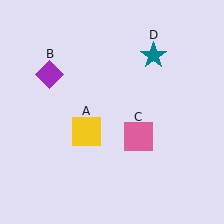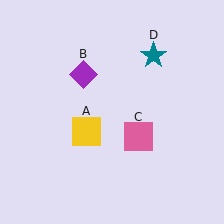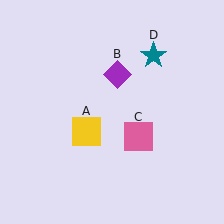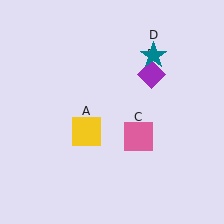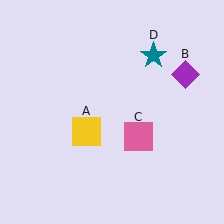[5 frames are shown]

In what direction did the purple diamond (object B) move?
The purple diamond (object B) moved right.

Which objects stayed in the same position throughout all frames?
Yellow square (object A) and pink square (object C) and teal star (object D) remained stationary.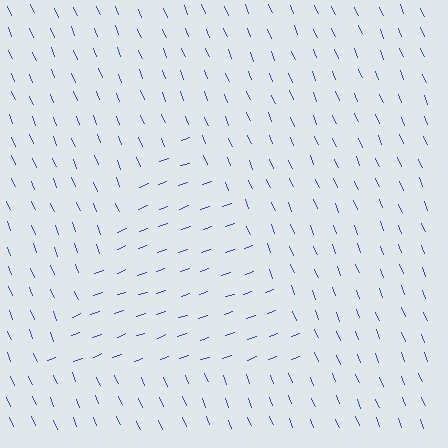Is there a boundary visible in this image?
Yes, there is a texture boundary formed by a change in line orientation.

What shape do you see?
I see a triangle.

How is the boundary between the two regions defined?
The boundary is defined purely by a change in line orientation (approximately 87 degrees difference). All lines are the same color and thickness.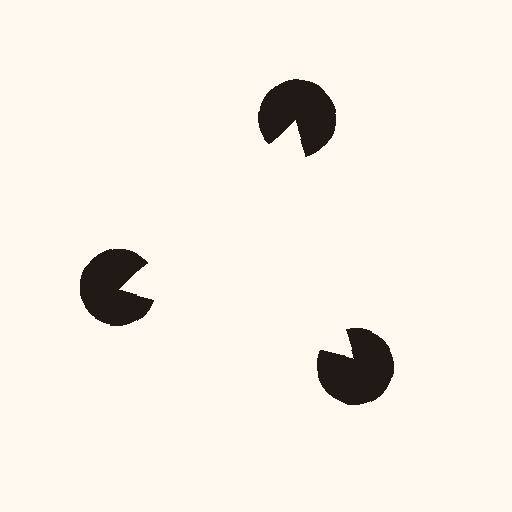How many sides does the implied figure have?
3 sides.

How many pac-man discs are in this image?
There are 3 — one at each vertex of the illusory triangle.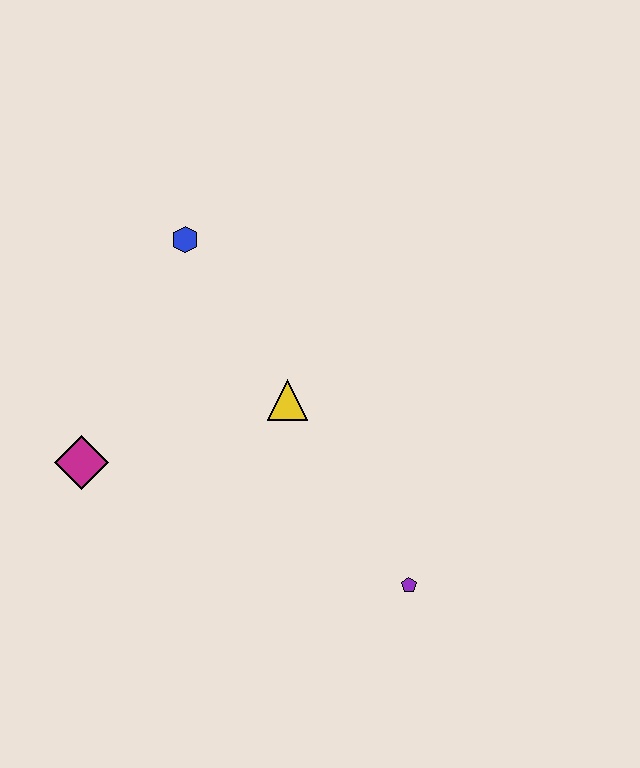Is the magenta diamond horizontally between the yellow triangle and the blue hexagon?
No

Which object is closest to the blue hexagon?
The yellow triangle is closest to the blue hexagon.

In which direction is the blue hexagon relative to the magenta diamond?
The blue hexagon is above the magenta diamond.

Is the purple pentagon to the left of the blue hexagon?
No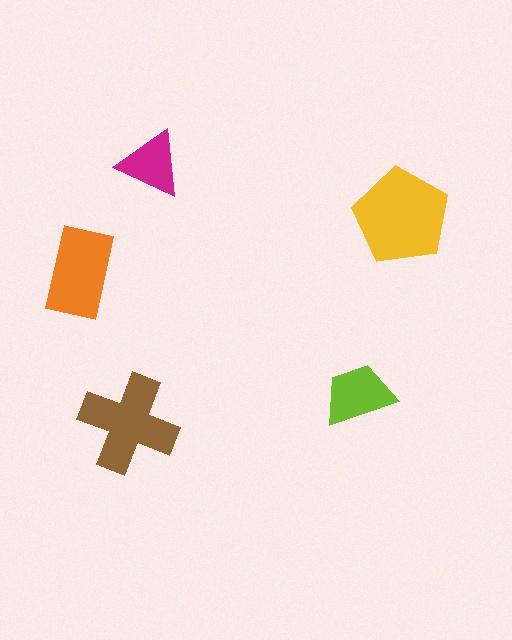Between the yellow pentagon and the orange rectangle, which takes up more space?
The yellow pentagon.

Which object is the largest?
The yellow pentagon.